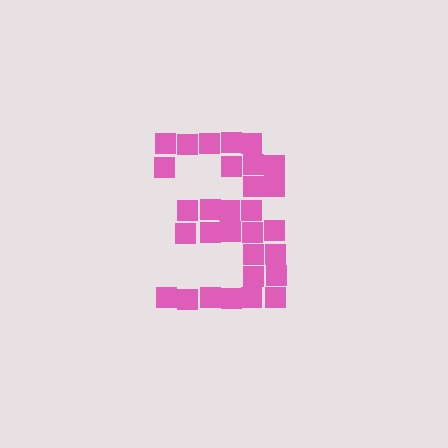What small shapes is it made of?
It is made of small squares.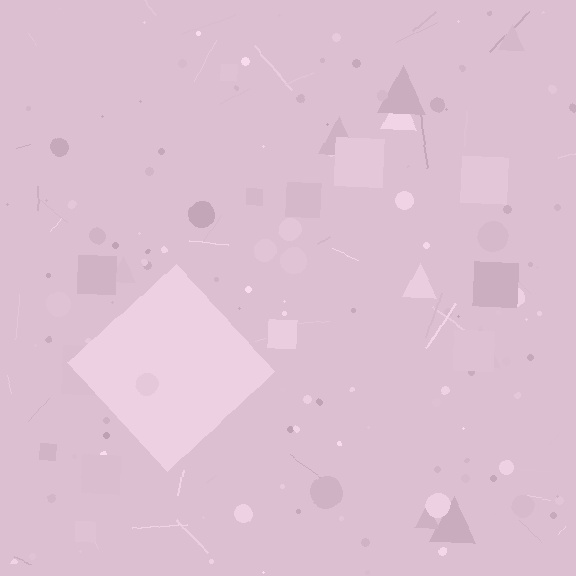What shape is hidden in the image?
A diamond is hidden in the image.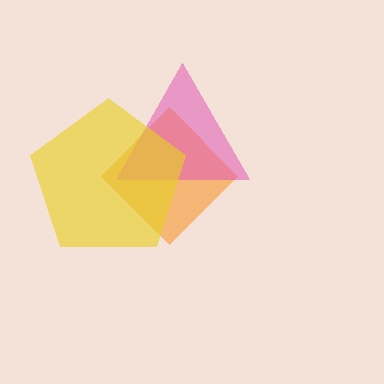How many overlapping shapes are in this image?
There are 3 overlapping shapes in the image.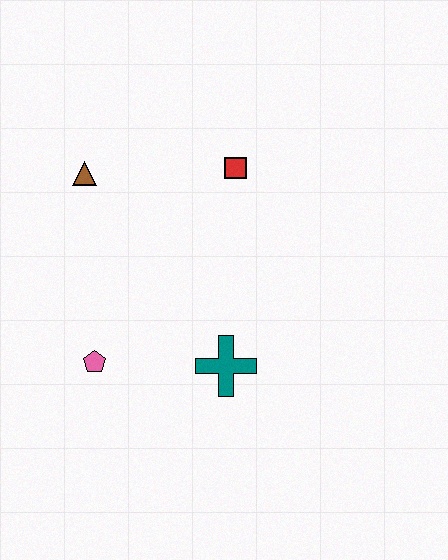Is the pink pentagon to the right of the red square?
No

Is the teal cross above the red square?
No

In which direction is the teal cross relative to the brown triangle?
The teal cross is below the brown triangle.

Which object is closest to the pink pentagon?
The teal cross is closest to the pink pentagon.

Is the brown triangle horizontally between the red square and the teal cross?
No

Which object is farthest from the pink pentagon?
The red square is farthest from the pink pentagon.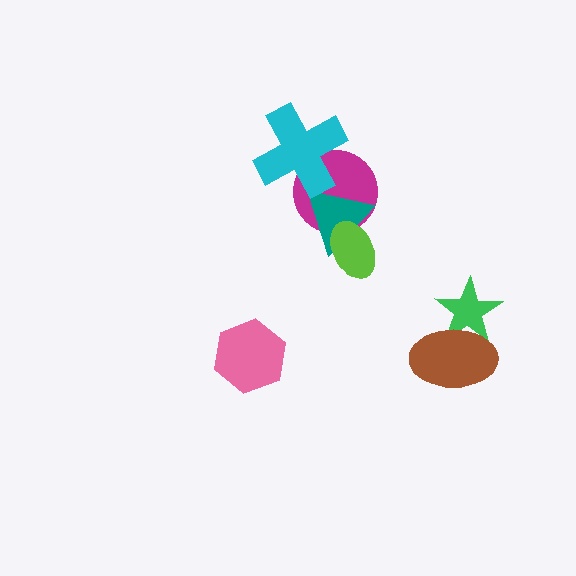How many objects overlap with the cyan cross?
2 objects overlap with the cyan cross.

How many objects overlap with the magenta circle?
3 objects overlap with the magenta circle.